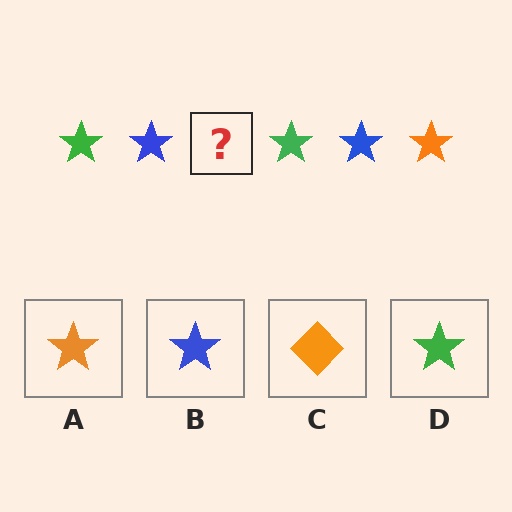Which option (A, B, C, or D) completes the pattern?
A.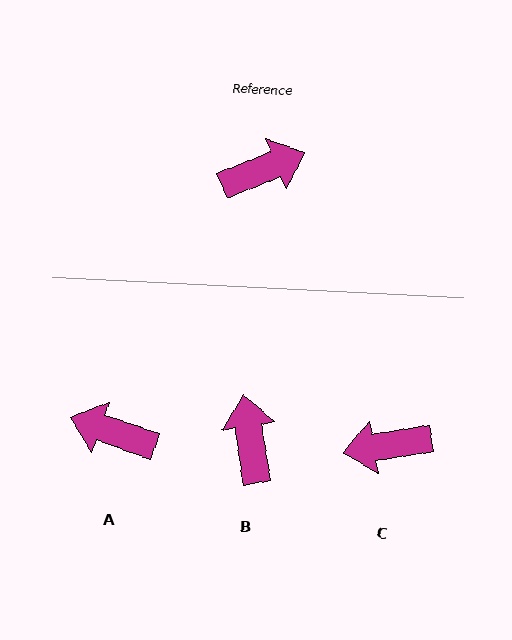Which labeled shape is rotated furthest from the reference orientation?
C, about 167 degrees away.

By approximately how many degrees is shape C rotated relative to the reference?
Approximately 167 degrees counter-clockwise.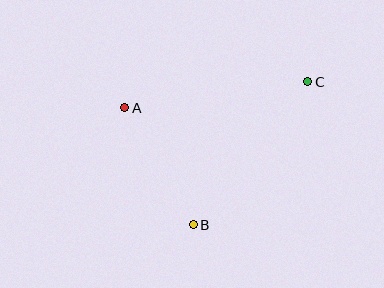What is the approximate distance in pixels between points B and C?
The distance between B and C is approximately 183 pixels.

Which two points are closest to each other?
Points A and B are closest to each other.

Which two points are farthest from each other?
Points A and C are farthest from each other.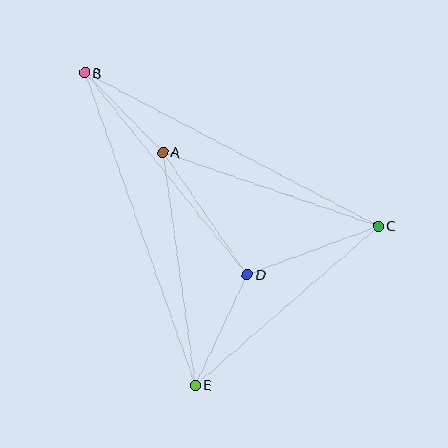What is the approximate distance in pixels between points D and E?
The distance between D and E is approximately 122 pixels.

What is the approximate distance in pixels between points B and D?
The distance between B and D is approximately 259 pixels.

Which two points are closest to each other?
Points A and B are closest to each other.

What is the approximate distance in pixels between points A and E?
The distance between A and E is approximately 235 pixels.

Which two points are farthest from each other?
Points B and E are farthest from each other.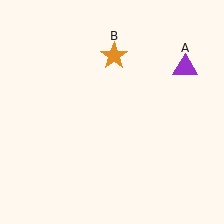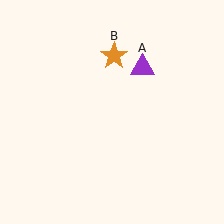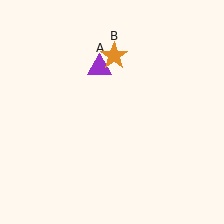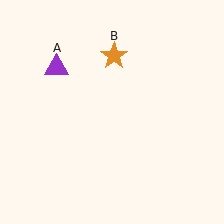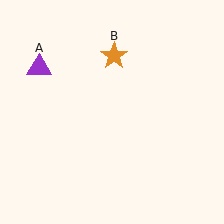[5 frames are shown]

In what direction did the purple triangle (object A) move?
The purple triangle (object A) moved left.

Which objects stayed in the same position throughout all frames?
Orange star (object B) remained stationary.